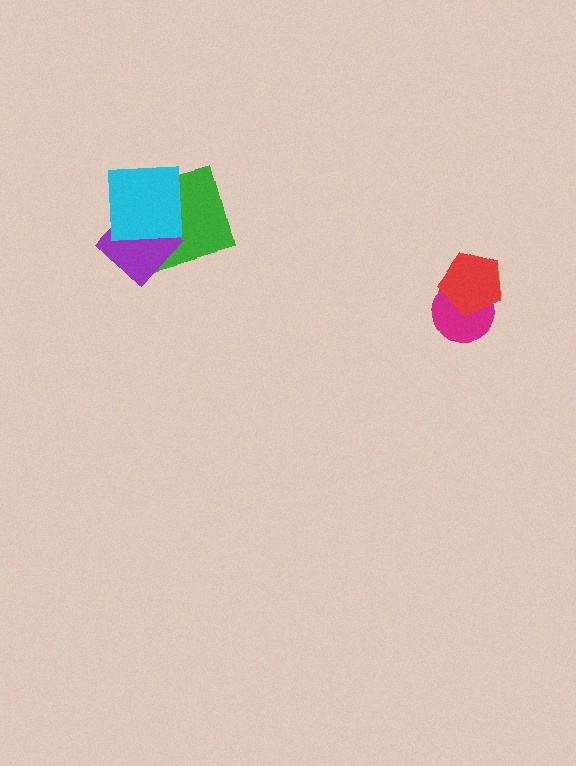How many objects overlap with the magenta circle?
1 object overlaps with the magenta circle.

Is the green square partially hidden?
Yes, it is partially covered by another shape.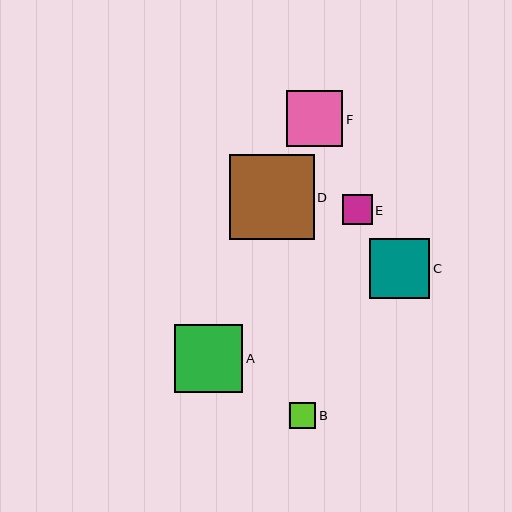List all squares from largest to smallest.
From largest to smallest: D, A, C, F, E, B.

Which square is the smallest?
Square B is the smallest with a size of approximately 26 pixels.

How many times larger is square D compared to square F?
Square D is approximately 1.5 times the size of square F.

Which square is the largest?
Square D is the largest with a size of approximately 85 pixels.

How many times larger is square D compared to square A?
Square D is approximately 1.2 times the size of square A.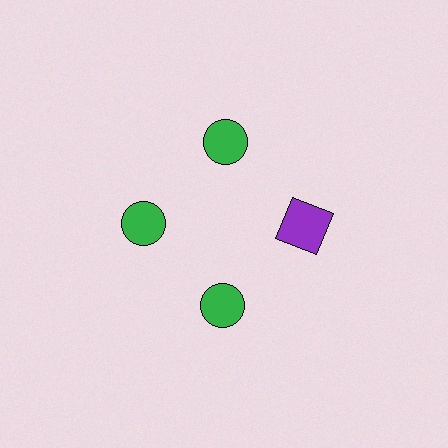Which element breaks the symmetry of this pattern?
The purple square at roughly the 3 o'clock position breaks the symmetry. All other shapes are green circles.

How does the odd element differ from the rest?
It differs in both color (purple instead of green) and shape (square instead of circle).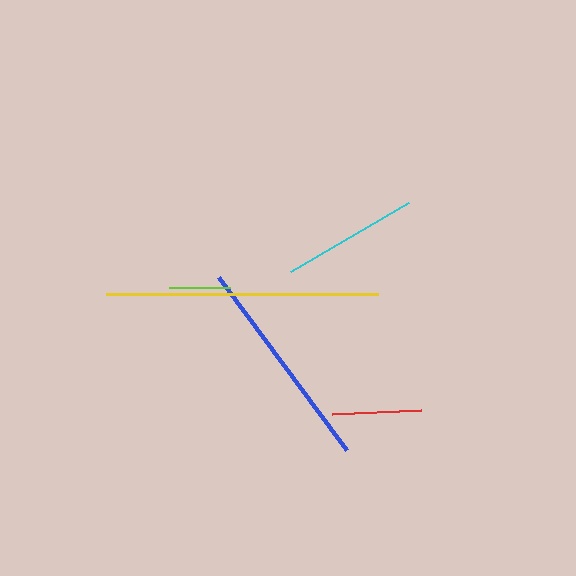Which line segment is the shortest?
The lime line is the shortest at approximately 60 pixels.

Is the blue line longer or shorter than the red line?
The blue line is longer than the red line.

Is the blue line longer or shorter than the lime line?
The blue line is longer than the lime line.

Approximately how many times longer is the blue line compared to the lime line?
The blue line is approximately 3.5 times the length of the lime line.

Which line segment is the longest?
The yellow line is the longest at approximately 273 pixels.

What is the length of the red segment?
The red segment is approximately 89 pixels long.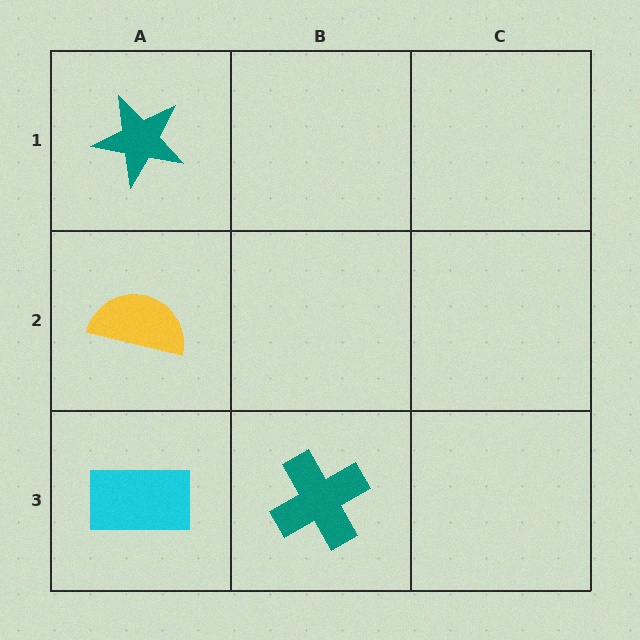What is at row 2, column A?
A yellow semicircle.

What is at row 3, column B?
A teal cross.